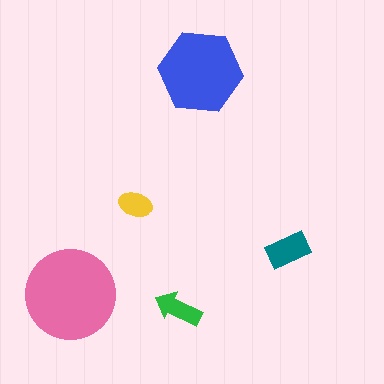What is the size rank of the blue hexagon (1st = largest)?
2nd.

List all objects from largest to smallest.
The pink circle, the blue hexagon, the teal rectangle, the green arrow, the yellow ellipse.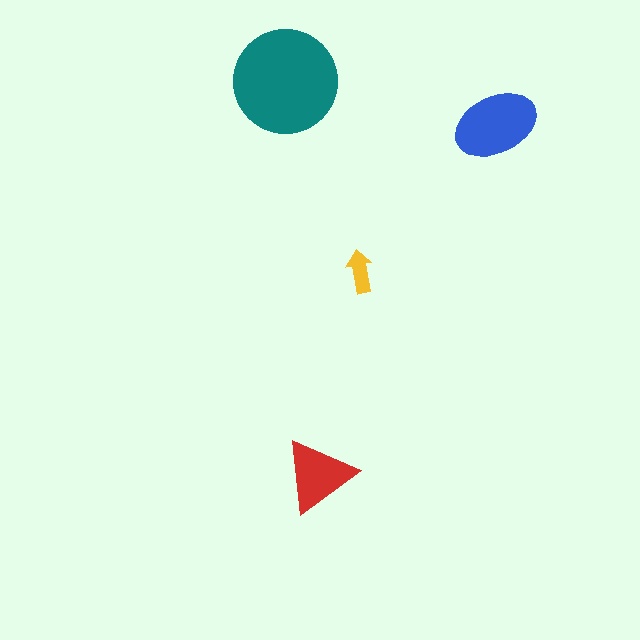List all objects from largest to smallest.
The teal circle, the blue ellipse, the red triangle, the yellow arrow.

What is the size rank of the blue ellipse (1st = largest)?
2nd.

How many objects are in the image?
There are 4 objects in the image.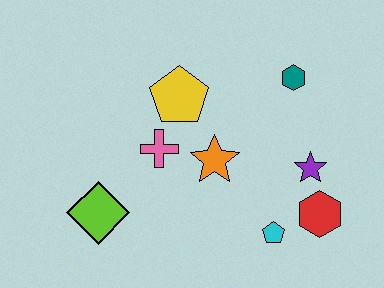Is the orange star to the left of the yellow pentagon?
No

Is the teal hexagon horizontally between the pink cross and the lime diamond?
No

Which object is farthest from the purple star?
The lime diamond is farthest from the purple star.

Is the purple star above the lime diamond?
Yes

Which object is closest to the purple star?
The red hexagon is closest to the purple star.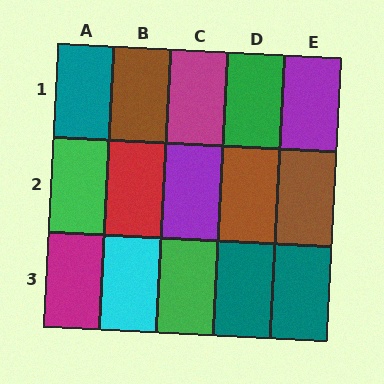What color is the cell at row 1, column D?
Green.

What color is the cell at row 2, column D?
Brown.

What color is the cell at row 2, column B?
Red.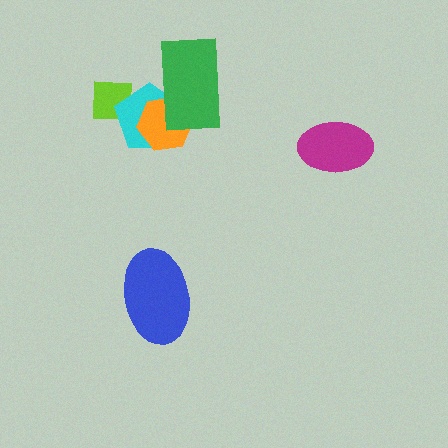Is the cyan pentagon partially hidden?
Yes, it is partially covered by another shape.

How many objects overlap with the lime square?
1 object overlaps with the lime square.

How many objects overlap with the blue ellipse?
0 objects overlap with the blue ellipse.